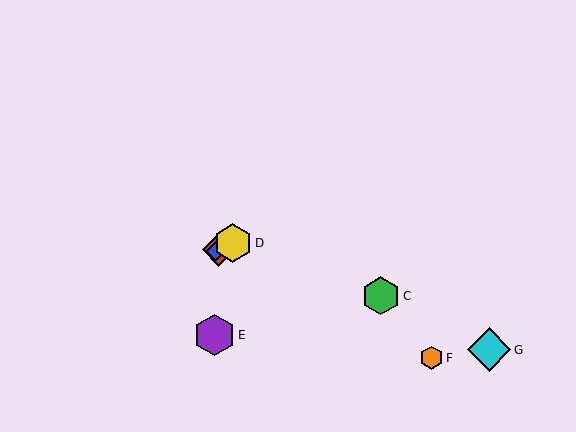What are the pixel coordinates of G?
Object G is at (489, 350).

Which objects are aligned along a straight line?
Objects A, B, D are aligned along a straight line.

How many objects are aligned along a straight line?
3 objects (A, B, D) are aligned along a straight line.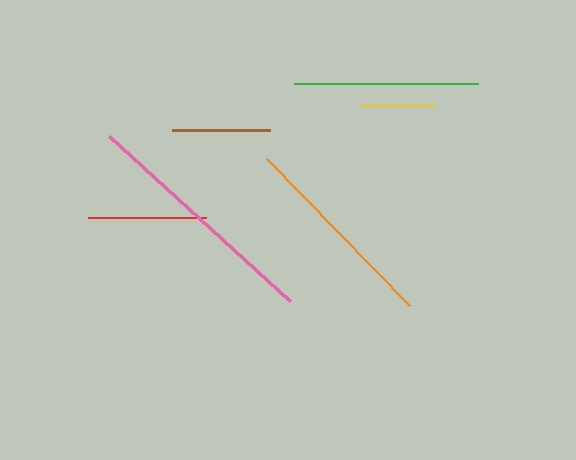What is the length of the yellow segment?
The yellow segment is approximately 76 pixels long.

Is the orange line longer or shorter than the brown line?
The orange line is longer than the brown line.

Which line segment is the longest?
The pink line is the longest at approximately 245 pixels.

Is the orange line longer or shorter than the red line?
The orange line is longer than the red line.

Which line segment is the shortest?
The yellow line is the shortest at approximately 76 pixels.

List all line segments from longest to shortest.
From longest to shortest: pink, orange, green, red, brown, yellow.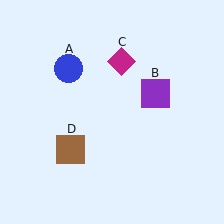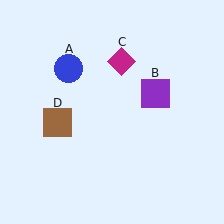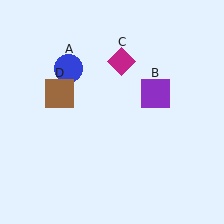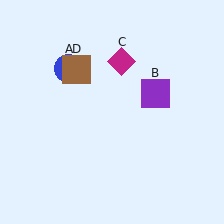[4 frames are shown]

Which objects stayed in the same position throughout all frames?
Blue circle (object A) and purple square (object B) and magenta diamond (object C) remained stationary.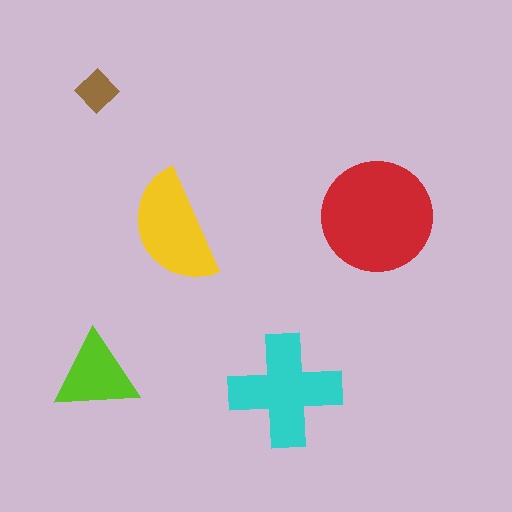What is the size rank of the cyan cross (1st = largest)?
2nd.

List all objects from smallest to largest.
The brown diamond, the lime triangle, the yellow semicircle, the cyan cross, the red circle.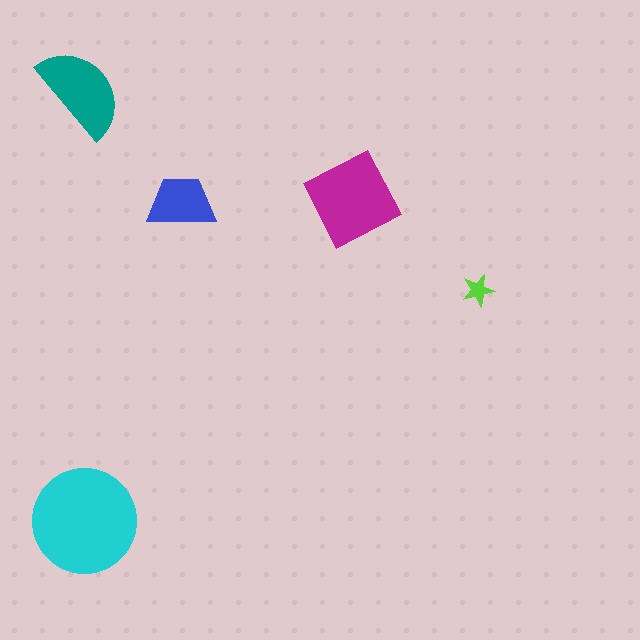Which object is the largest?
The cyan circle.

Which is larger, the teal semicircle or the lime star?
The teal semicircle.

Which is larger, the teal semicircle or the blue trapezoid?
The teal semicircle.